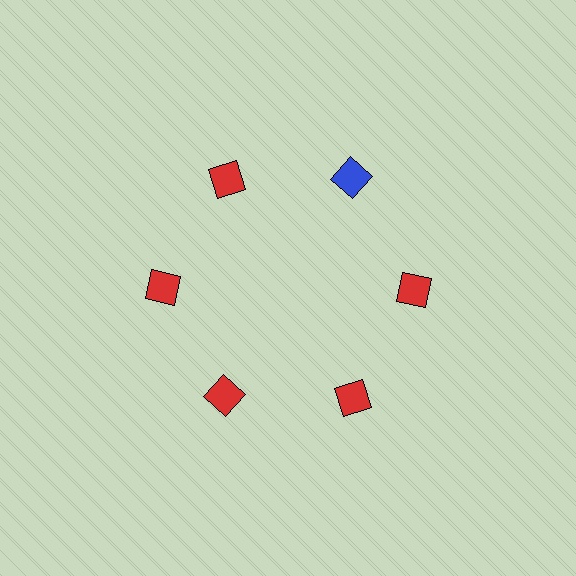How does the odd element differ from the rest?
It has a different color: blue instead of red.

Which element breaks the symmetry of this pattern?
The blue diamond at roughly the 1 o'clock position breaks the symmetry. All other shapes are red diamonds.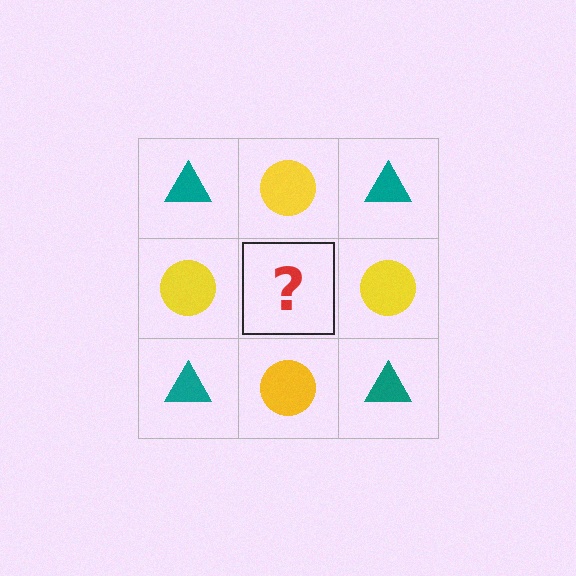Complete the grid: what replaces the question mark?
The question mark should be replaced with a teal triangle.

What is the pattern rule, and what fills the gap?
The rule is that it alternates teal triangle and yellow circle in a checkerboard pattern. The gap should be filled with a teal triangle.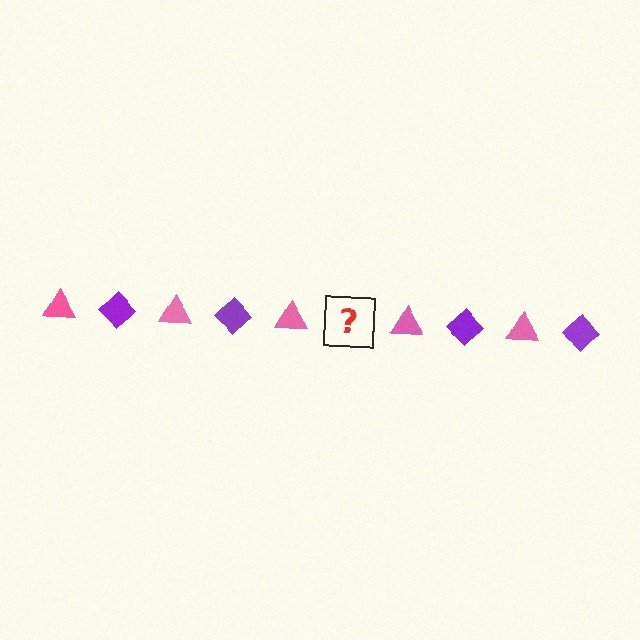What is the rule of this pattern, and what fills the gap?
The rule is that the pattern alternates between pink triangle and purple diamond. The gap should be filled with a purple diamond.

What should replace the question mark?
The question mark should be replaced with a purple diamond.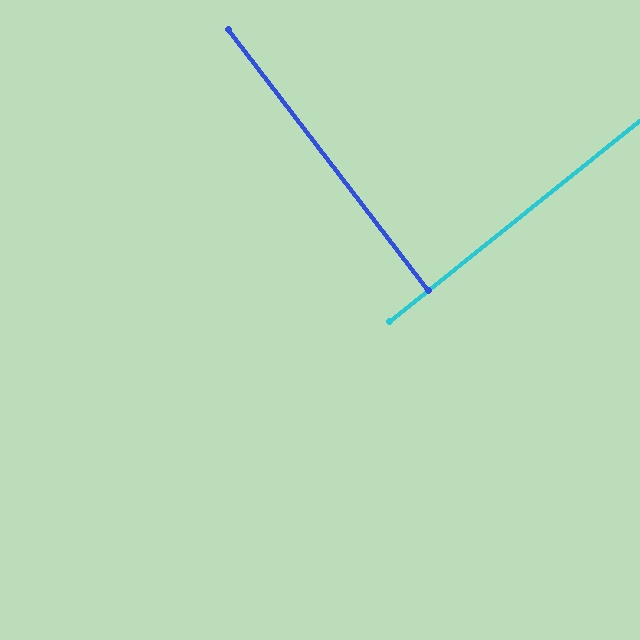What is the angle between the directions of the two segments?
Approximately 89 degrees.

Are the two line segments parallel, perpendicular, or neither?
Perpendicular — they meet at approximately 89°.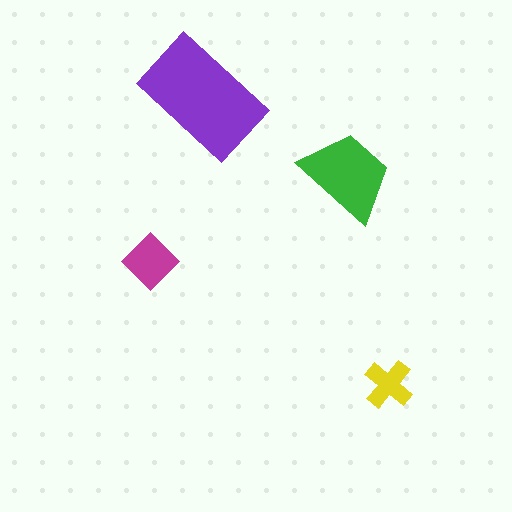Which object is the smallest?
The yellow cross.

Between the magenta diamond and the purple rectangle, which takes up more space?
The purple rectangle.